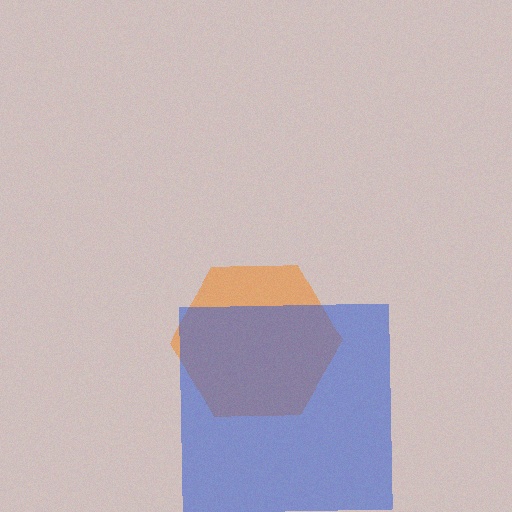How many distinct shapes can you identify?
There are 2 distinct shapes: an orange hexagon, a blue square.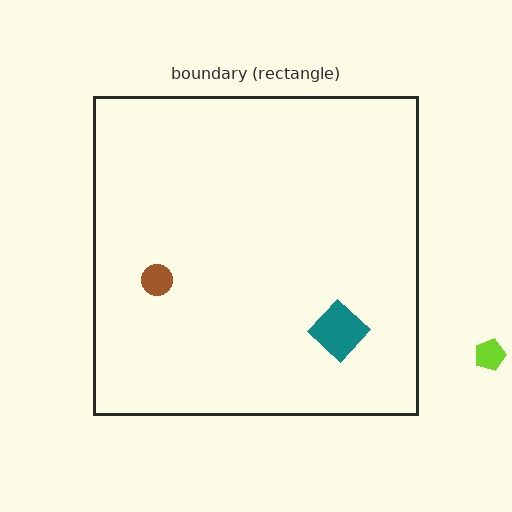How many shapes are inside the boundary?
2 inside, 1 outside.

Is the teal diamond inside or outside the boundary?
Inside.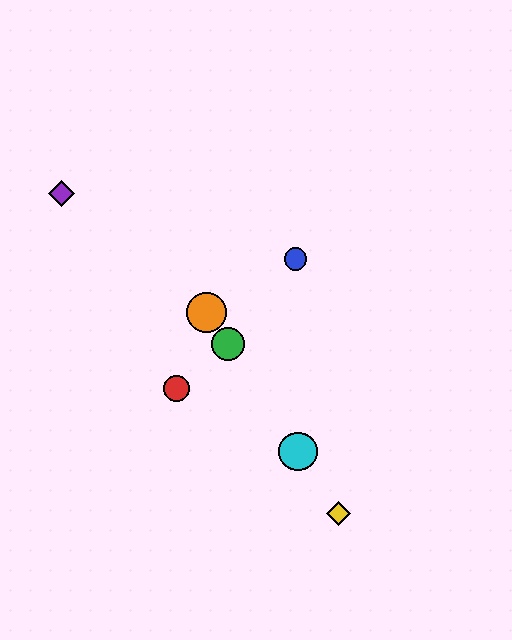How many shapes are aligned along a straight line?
4 shapes (the green circle, the yellow diamond, the orange circle, the cyan circle) are aligned along a straight line.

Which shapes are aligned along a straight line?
The green circle, the yellow diamond, the orange circle, the cyan circle are aligned along a straight line.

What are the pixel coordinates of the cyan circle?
The cyan circle is at (298, 452).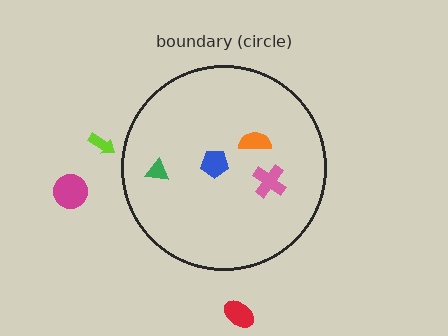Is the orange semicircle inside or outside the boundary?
Inside.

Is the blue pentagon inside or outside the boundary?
Inside.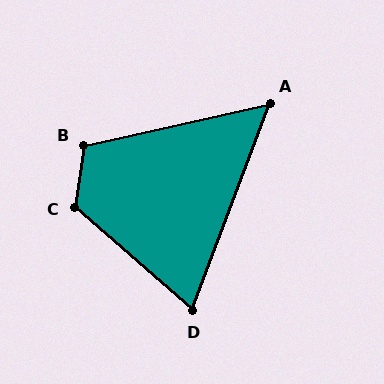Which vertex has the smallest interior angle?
A, at approximately 57 degrees.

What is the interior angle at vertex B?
Approximately 110 degrees (obtuse).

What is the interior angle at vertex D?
Approximately 70 degrees (acute).